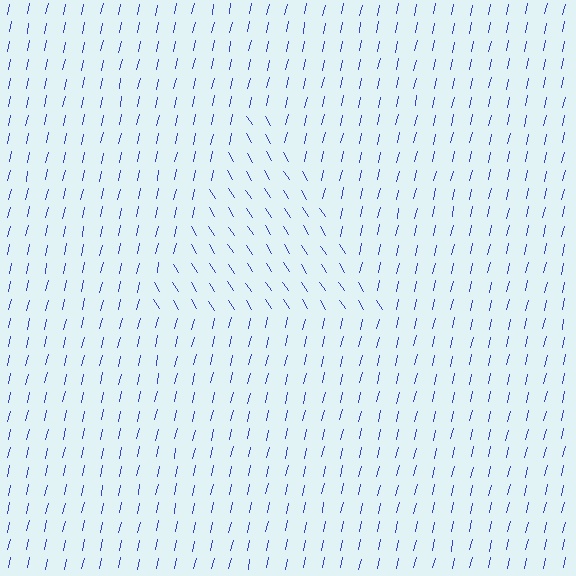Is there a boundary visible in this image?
Yes, there is a texture boundary formed by a change in line orientation.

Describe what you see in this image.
The image is filled with small blue line segments. A triangle region in the image has lines oriented differently from the surrounding lines, creating a visible texture boundary.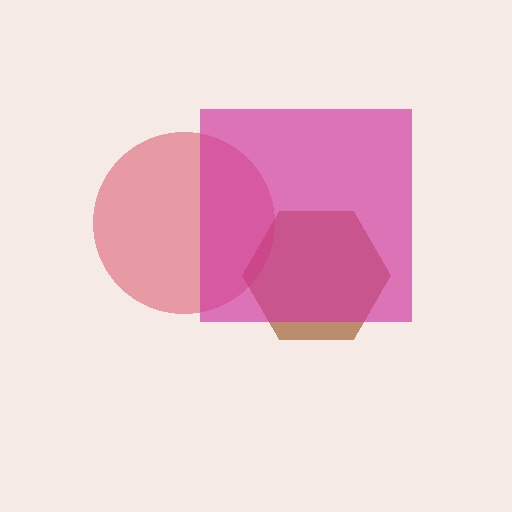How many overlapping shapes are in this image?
There are 3 overlapping shapes in the image.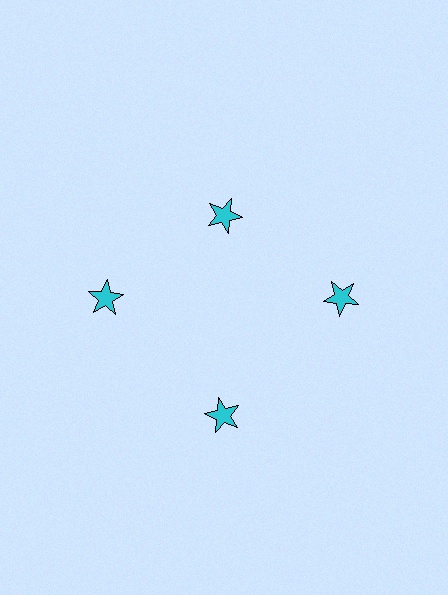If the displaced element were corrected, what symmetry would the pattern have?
It would have 4-fold rotational symmetry — the pattern would map onto itself every 90 degrees.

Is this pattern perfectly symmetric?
No. The 4 cyan stars are arranged in a ring, but one element near the 12 o'clock position is pulled inward toward the center, breaking the 4-fold rotational symmetry.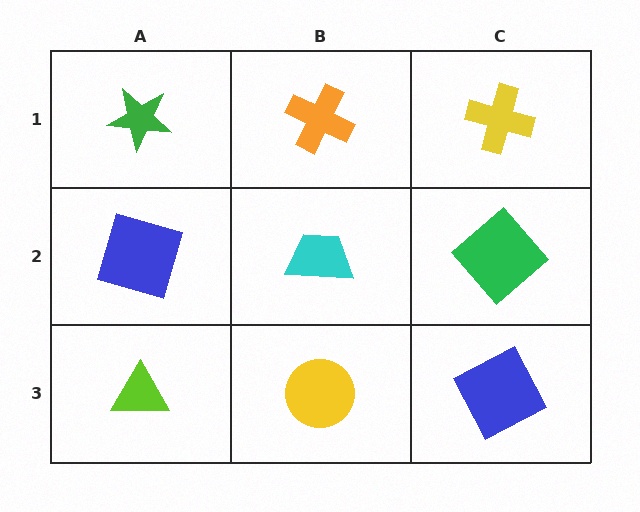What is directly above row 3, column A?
A blue square.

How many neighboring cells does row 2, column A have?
3.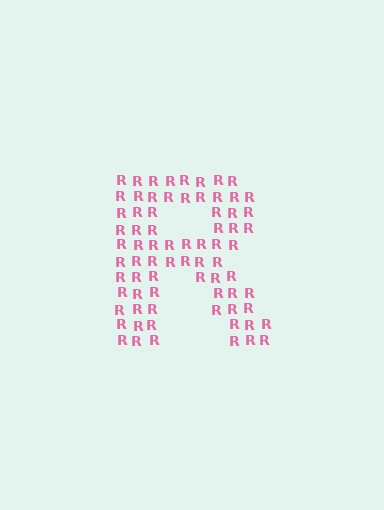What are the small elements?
The small elements are letter R's.